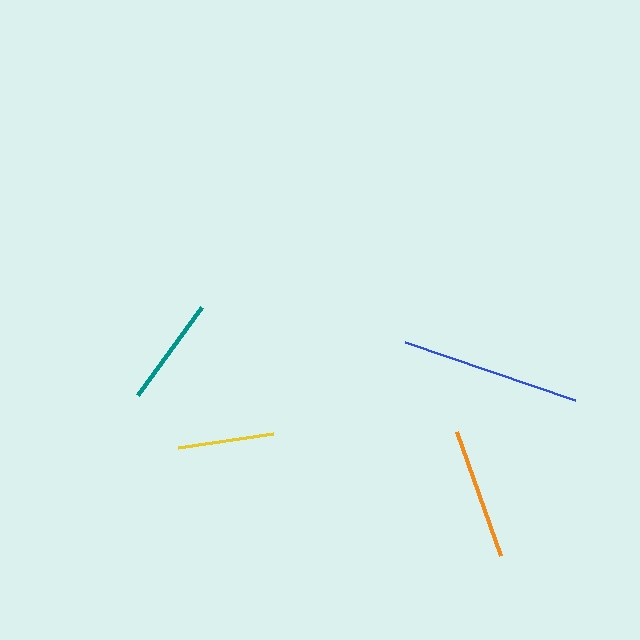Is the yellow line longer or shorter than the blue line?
The blue line is longer than the yellow line.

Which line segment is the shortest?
The yellow line is the shortest at approximately 96 pixels.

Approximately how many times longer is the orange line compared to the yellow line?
The orange line is approximately 1.4 times the length of the yellow line.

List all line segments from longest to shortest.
From longest to shortest: blue, orange, teal, yellow.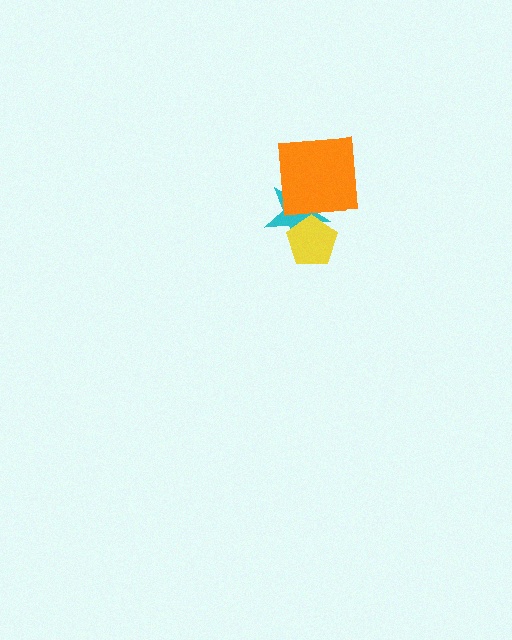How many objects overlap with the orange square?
1 object overlaps with the orange square.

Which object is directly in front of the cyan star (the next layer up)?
The yellow pentagon is directly in front of the cyan star.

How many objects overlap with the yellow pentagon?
1 object overlaps with the yellow pentagon.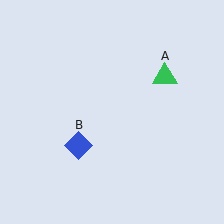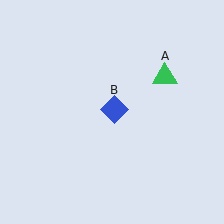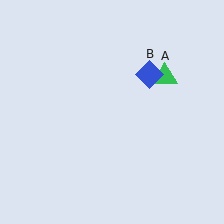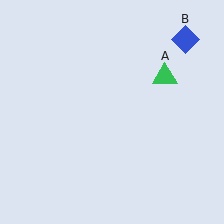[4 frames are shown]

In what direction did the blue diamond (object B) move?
The blue diamond (object B) moved up and to the right.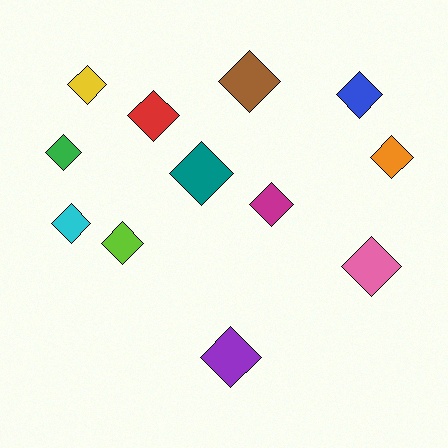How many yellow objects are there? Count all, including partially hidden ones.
There is 1 yellow object.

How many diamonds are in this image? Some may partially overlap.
There are 12 diamonds.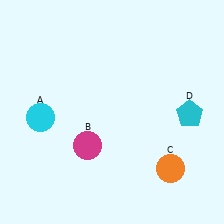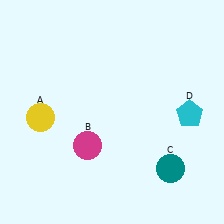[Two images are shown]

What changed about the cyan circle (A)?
In Image 1, A is cyan. In Image 2, it changed to yellow.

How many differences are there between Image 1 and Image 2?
There are 2 differences between the two images.